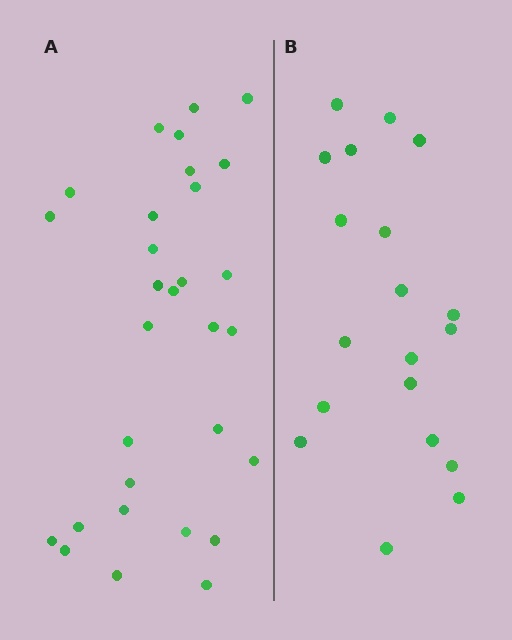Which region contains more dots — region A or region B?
Region A (the left region) has more dots.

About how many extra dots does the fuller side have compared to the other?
Region A has roughly 12 or so more dots than region B.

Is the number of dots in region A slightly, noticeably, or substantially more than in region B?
Region A has substantially more. The ratio is roughly 1.6 to 1.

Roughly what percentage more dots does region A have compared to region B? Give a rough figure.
About 60% more.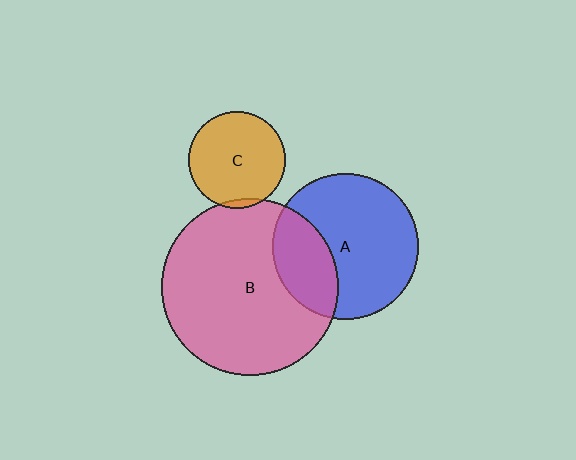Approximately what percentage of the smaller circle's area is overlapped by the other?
Approximately 30%.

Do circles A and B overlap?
Yes.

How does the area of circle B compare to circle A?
Approximately 1.5 times.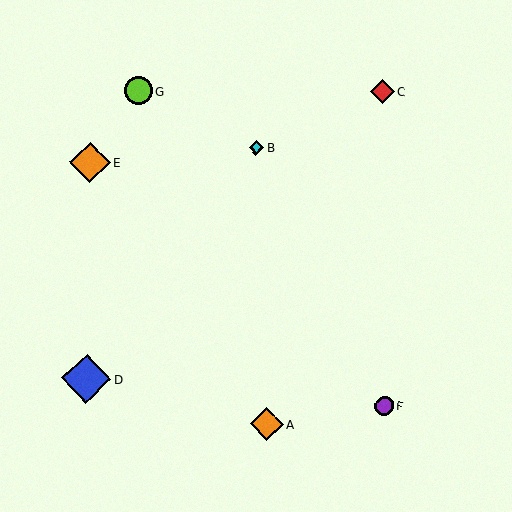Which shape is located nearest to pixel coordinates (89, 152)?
The orange diamond (labeled E) at (90, 162) is nearest to that location.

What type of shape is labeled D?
Shape D is a blue diamond.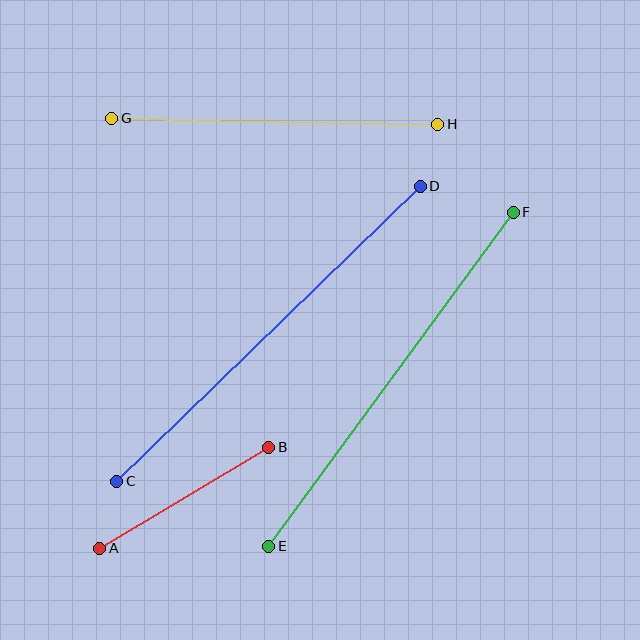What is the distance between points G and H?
The distance is approximately 326 pixels.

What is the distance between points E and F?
The distance is approximately 414 pixels.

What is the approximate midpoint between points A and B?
The midpoint is at approximately (184, 498) pixels.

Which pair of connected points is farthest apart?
Points C and D are farthest apart.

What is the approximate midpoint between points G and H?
The midpoint is at approximately (275, 121) pixels.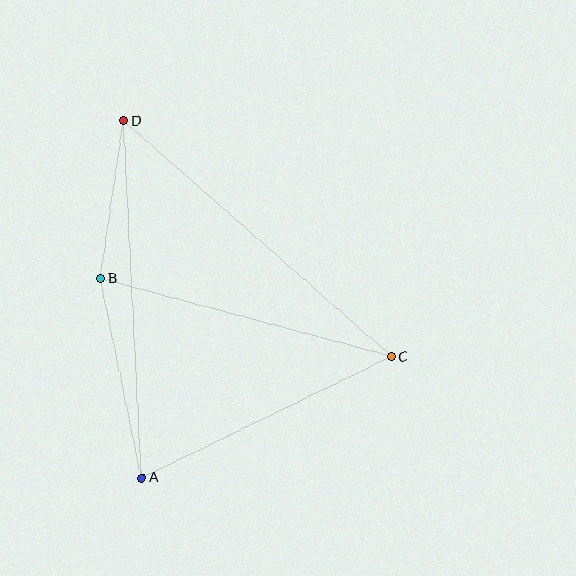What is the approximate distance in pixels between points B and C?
The distance between B and C is approximately 302 pixels.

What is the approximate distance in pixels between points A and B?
The distance between A and B is approximately 204 pixels.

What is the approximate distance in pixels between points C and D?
The distance between C and D is approximately 357 pixels.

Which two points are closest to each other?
Points B and D are closest to each other.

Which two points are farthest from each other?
Points A and D are farthest from each other.